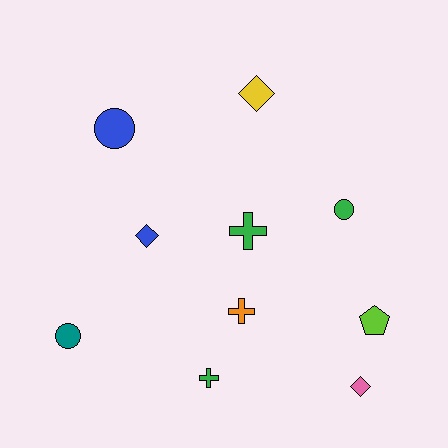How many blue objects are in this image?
There are 2 blue objects.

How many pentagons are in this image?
There is 1 pentagon.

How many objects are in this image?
There are 10 objects.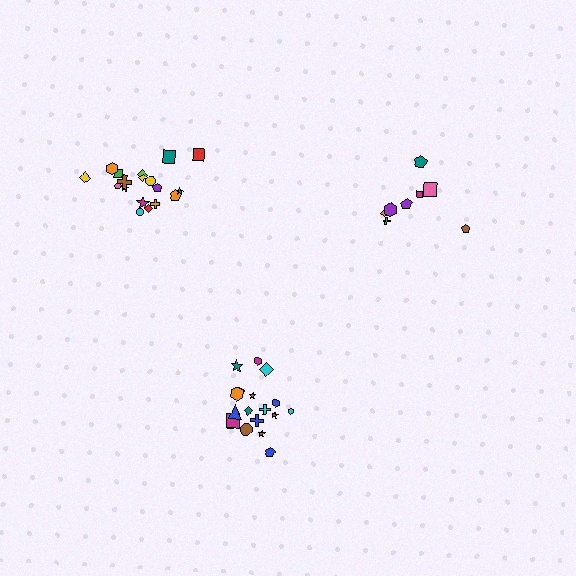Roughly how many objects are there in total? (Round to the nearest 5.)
Roughly 45 objects in total.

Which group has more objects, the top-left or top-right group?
The top-left group.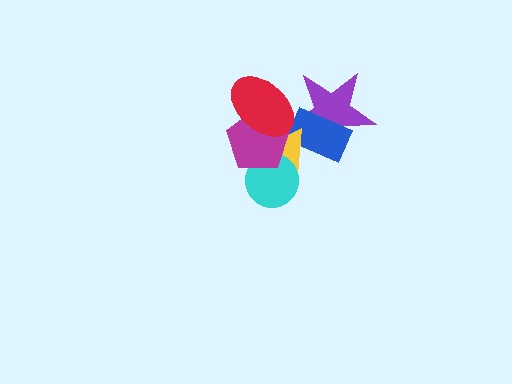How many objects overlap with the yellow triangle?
5 objects overlap with the yellow triangle.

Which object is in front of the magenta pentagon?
The red ellipse is in front of the magenta pentagon.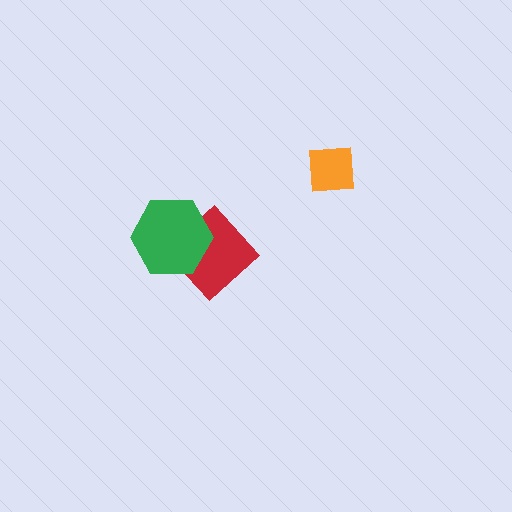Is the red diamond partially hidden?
Yes, it is partially covered by another shape.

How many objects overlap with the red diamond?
1 object overlaps with the red diamond.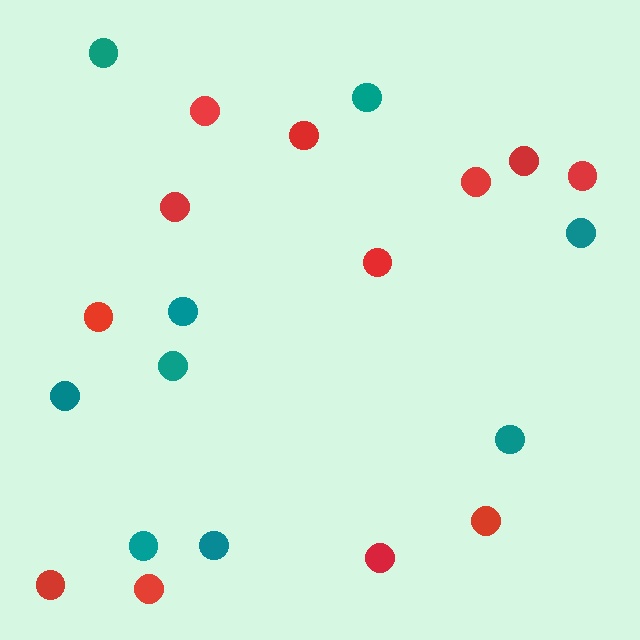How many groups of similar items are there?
There are 2 groups: one group of teal circles (9) and one group of red circles (12).